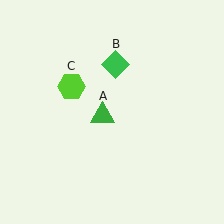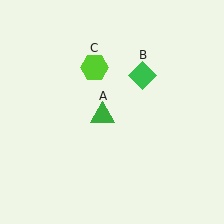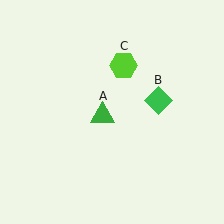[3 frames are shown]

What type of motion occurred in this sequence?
The green diamond (object B), lime hexagon (object C) rotated clockwise around the center of the scene.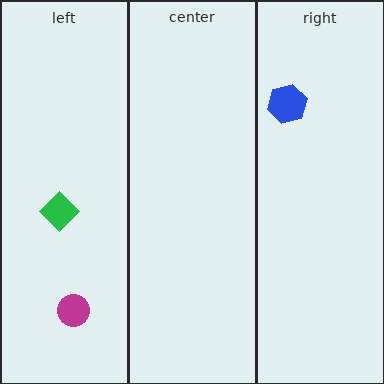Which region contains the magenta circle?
The left region.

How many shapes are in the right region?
1.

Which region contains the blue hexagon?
The right region.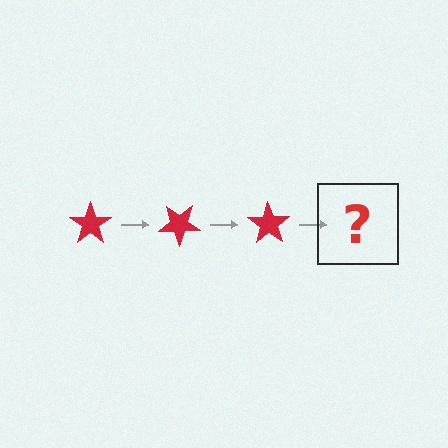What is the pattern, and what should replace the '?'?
The pattern is that the star rotates 35 degrees each step. The '?' should be a red star rotated 105 degrees.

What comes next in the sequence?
The next element should be a red star rotated 105 degrees.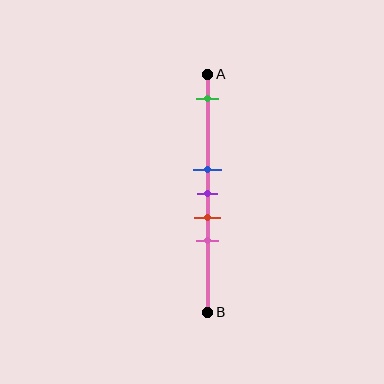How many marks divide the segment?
There are 5 marks dividing the segment.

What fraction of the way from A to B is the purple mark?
The purple mark is approximately 50% (0.5) of the way from A to B.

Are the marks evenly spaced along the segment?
No, the marks are not evenly spaced.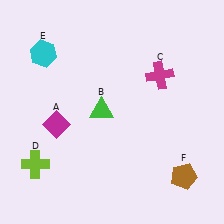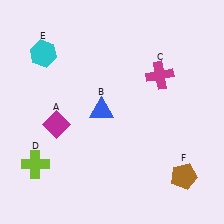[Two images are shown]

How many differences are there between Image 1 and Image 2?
There is 1 difference between the two images.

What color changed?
The triangle (B) changed from green in Image 1 to blue in Image 2.